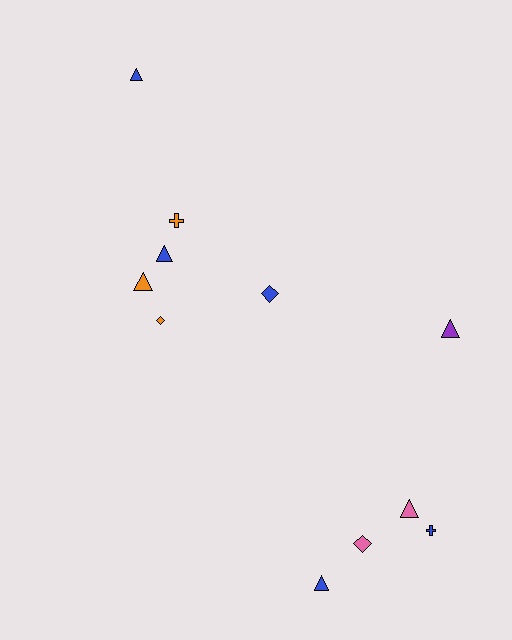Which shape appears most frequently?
Triangle, with 6 objects.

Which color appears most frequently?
Blue, with 5 objects.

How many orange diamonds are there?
There is 1 orange diamond.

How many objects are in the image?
There are 11 objects.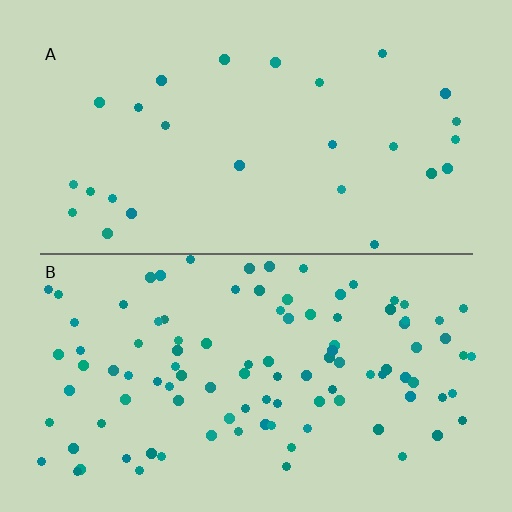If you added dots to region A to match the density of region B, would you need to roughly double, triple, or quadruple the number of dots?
Approximately quadruple.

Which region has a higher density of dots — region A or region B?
B (the bottom).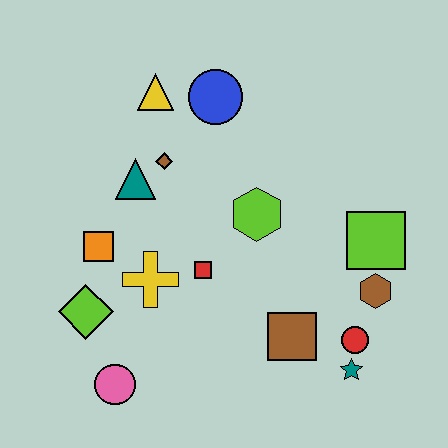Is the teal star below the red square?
Yes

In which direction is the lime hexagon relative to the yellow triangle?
The lime hexagon is below the yellow triangle.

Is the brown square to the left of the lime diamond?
No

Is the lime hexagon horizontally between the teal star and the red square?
Yes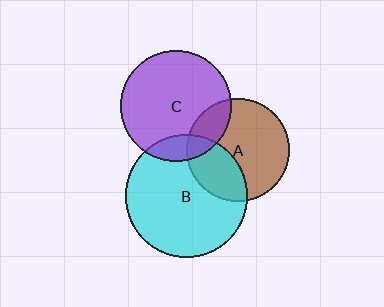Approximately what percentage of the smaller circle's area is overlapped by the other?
Approximately 35%.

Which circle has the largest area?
Circle B (cyan).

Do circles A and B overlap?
Yes.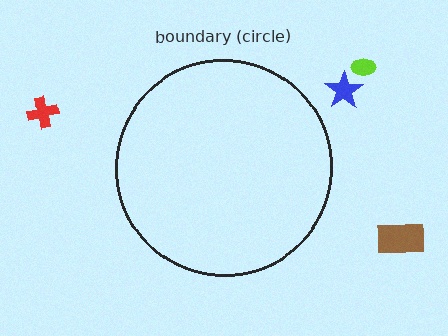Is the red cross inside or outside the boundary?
Outside.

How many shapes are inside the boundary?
0 inside, 4 outside.